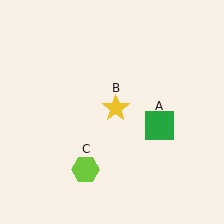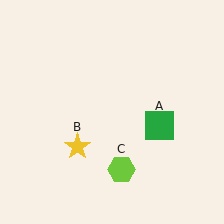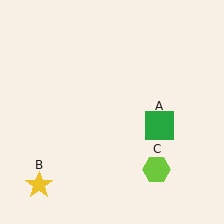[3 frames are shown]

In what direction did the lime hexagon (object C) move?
The lime hexagon (object C) moved right.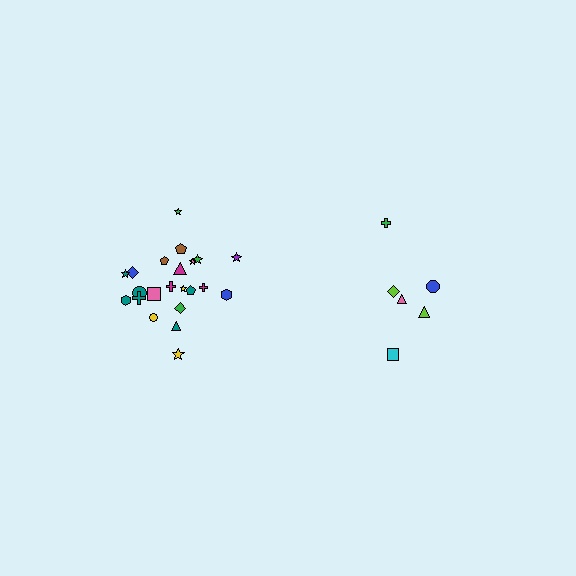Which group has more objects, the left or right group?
The left group.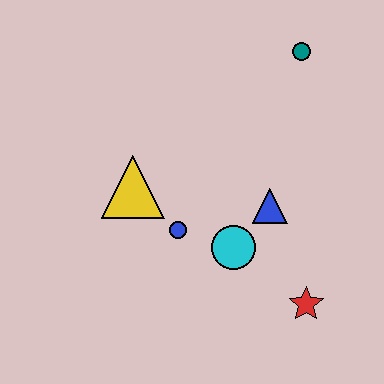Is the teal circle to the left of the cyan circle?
No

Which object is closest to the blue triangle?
The cyan circle is closest to the blue triangle.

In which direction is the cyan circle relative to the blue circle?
The cyan circle is to the right of the blue circle.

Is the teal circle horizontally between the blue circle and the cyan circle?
No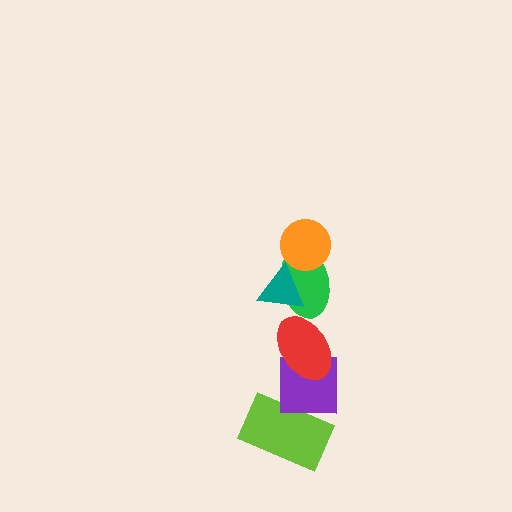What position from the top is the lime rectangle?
The lime rectangle is 6th from the top.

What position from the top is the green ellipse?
The green ellipse is 3rd from the top.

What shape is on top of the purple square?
The red ellipse is on top of the purple square.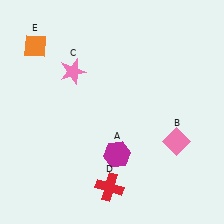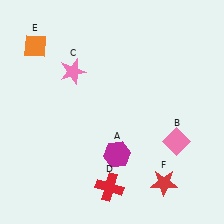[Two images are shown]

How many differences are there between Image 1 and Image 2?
There is 1 difference between the two images.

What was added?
A red star (F) was added in Image 2.